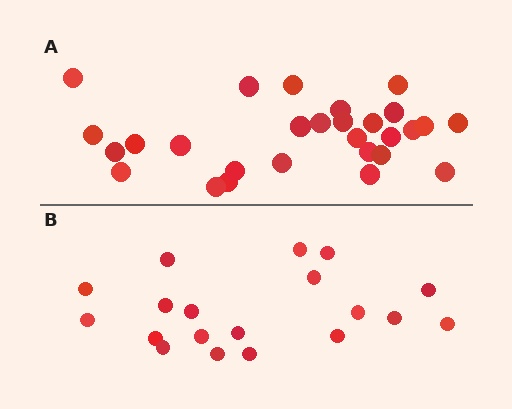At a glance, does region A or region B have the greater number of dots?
Region A (the top region) has more dots.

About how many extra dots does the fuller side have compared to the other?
Region A has roughly 8 or so more dots than region B.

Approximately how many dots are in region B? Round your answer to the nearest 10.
About 20 dots. (The exact count is 19, which rounds to 20.)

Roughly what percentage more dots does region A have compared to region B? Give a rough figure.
About 45% more.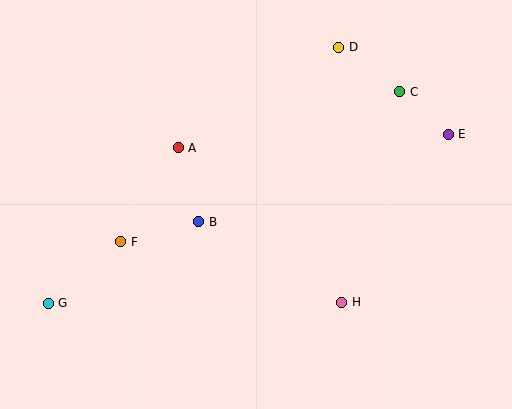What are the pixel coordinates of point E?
Point E is at (448, 134).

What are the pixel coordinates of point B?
Point B is at (199, 222).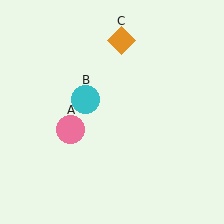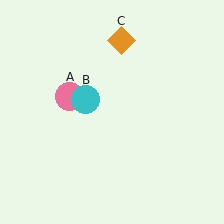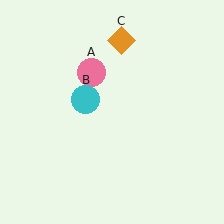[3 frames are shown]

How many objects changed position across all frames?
1 object changed position: pink circle (object A).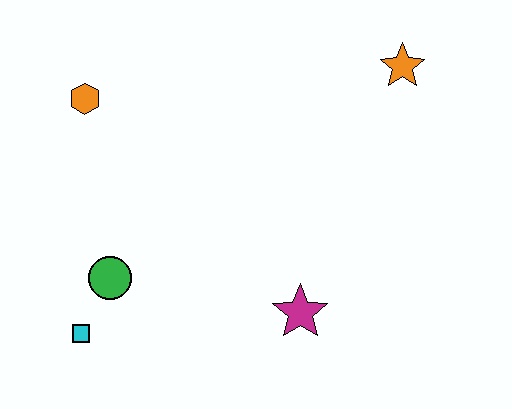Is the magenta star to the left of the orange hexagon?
No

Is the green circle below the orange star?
Yes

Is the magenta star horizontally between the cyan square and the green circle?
No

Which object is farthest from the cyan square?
The orange star is farthest from the cyan square.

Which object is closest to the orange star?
The magenta star is closest to the orange star.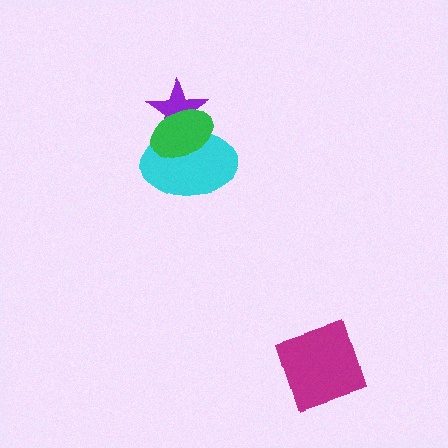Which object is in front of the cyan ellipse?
The green ellipse is in front of the cyan ellipse.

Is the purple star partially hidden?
Yes, it is partially covered by another shape.